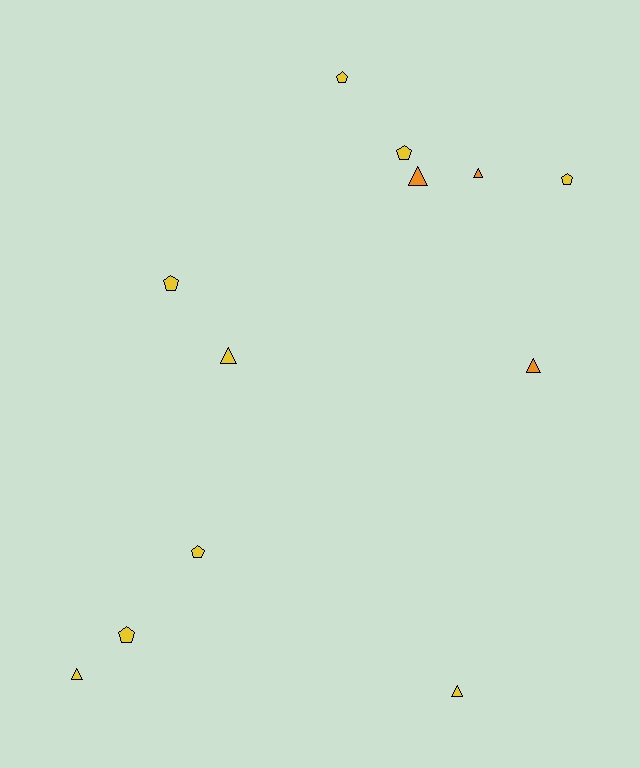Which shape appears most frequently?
Pentagon, with 6 objects.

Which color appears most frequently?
Yellow, with 9 objects.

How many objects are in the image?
There are 12 objects.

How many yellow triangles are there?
There are 3 yellow triangles.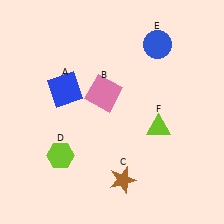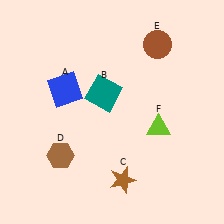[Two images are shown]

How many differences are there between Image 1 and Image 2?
There are 3 differences between the two images.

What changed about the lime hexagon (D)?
In Image 1, D is lime. In Image 2, it changed to brown.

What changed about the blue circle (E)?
In Image 1, E is blue. In Image 2, it changed to brown.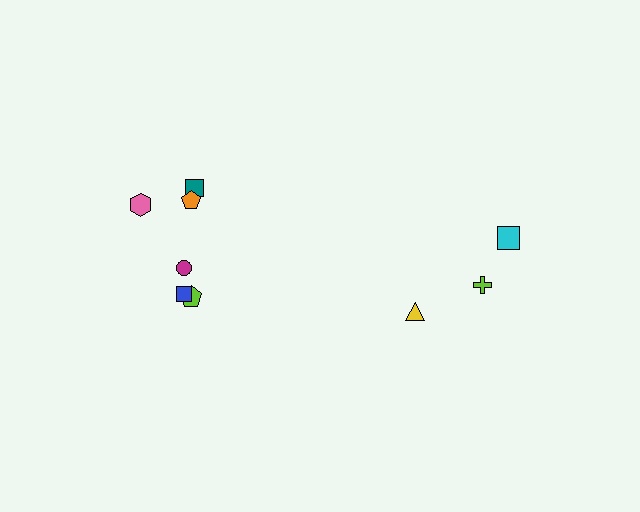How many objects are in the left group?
There are 6 objects.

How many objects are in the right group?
There are 3 objects.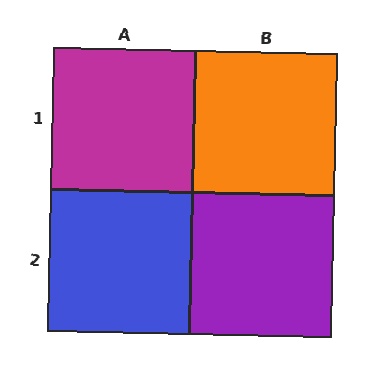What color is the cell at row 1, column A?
Magenta.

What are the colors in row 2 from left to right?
Blue, purple.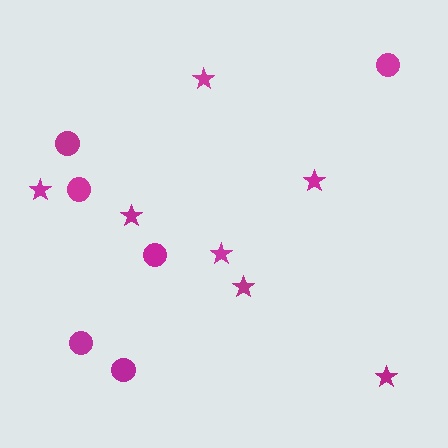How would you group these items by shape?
There are 2 groups: one group of stars (7) and one group of circles (6).